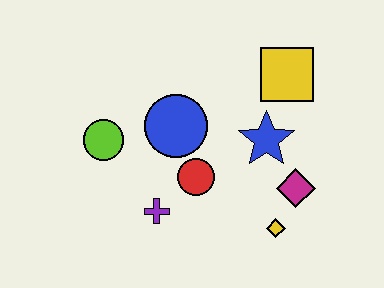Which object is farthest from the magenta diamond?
The lime circle is farthest from the magenta diamond.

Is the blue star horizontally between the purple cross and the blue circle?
No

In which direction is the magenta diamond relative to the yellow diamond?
The magenta diamond is above the yellow diamond.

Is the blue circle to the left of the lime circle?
No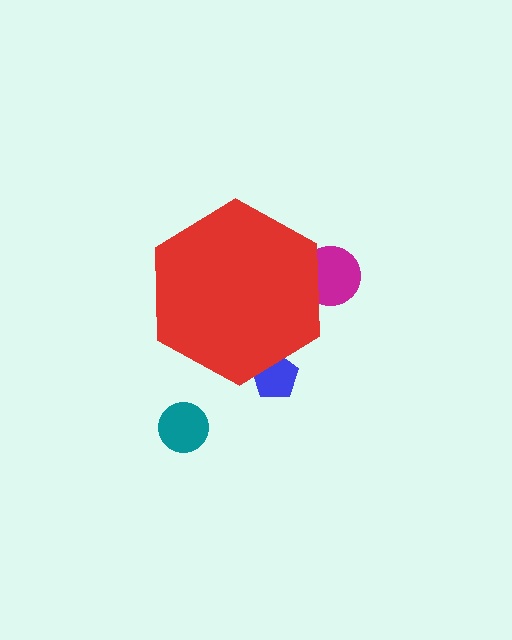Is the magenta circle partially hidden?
Yes, the magenta circle is partially hidden behind the red hexagon.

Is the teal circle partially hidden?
No, the teal circle is fully visible.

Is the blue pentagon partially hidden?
Yes, the blue pentagon is partially hidden behind the red hexagon.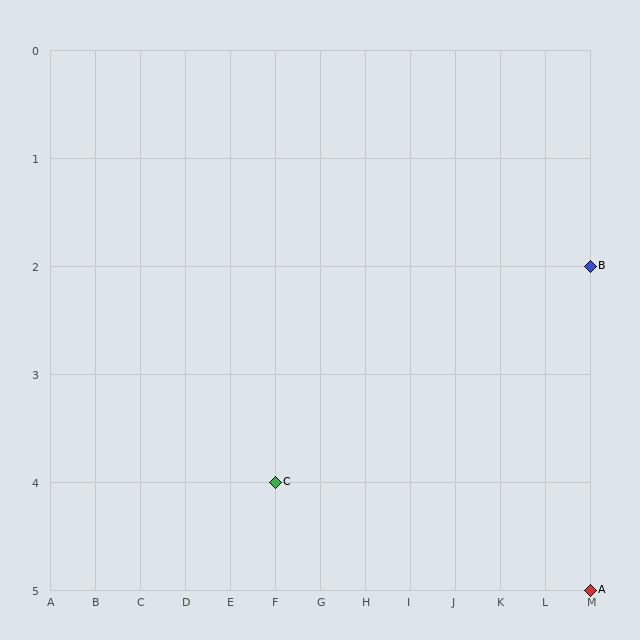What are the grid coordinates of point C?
Point C is at grid coordinates (F, 4).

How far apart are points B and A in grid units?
Points B and A are 3 rows apart.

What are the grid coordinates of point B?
Point B is at grid coordinates (M, 2).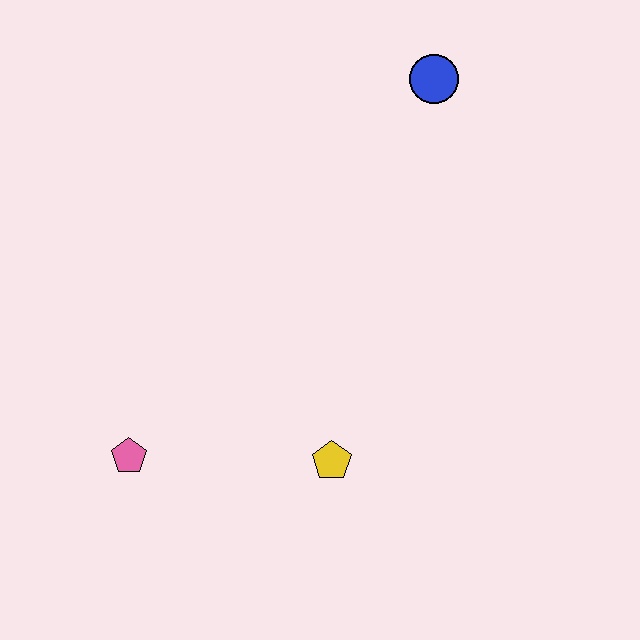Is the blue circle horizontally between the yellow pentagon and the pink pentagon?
No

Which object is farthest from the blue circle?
The pink pentagon is farthest from the blue circle.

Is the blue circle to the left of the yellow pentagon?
No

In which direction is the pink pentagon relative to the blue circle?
The pink pentagon is below the blue circle.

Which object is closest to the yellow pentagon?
The pink pentagon is closest to the yellow pentagon.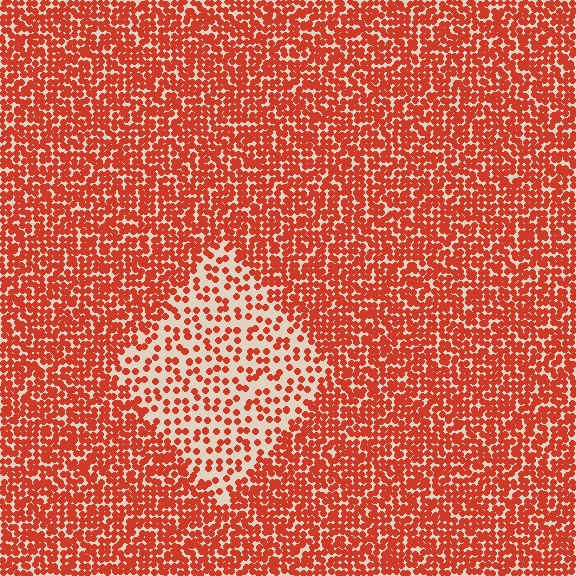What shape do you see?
I see a diamond.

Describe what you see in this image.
The image contains small red elements arranged at two different densities. A diamond-shaped region is visible where the elements are less densely packed than the surrounding area.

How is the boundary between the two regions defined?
The boundary is defined by a change in element density (approximately 2.4x ratio). All elements are the same color, size, and shape.